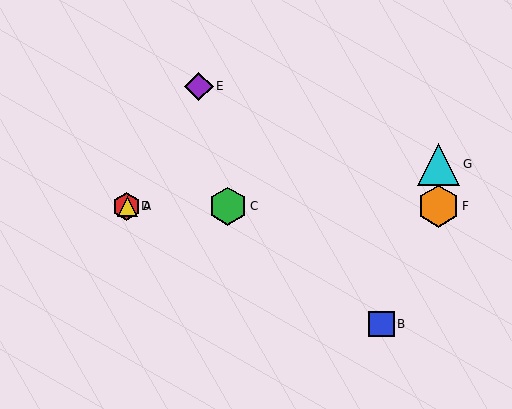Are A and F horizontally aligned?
Yes, both are at y≈206.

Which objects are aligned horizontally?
Objects A, C, D, F are aligned horizontally.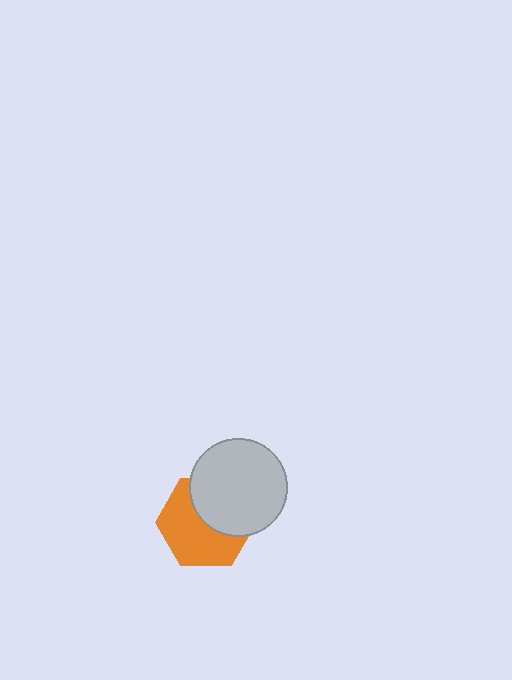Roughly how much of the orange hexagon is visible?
About half of it is visible (roughly 57%).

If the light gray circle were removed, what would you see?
You would see the complete orange hexagon.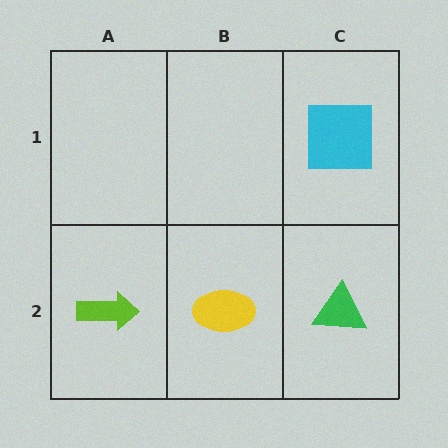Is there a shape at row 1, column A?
No, that cell is empty.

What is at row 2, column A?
A lime arrow.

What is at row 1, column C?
A cyan square.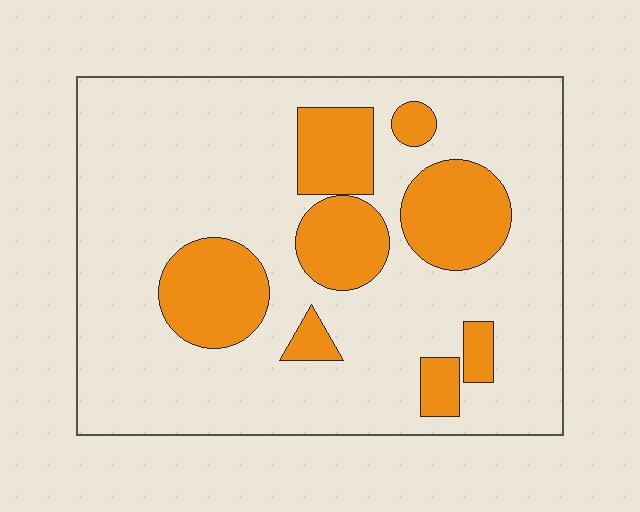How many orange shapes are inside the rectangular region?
8.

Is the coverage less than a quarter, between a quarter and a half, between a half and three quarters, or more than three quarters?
Less than a quarter.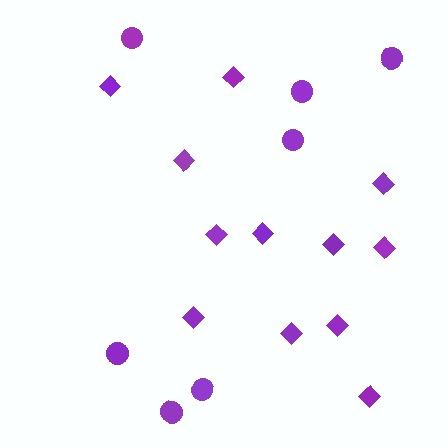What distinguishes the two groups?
There are 2 groups: one group of diamonds (12) and one group of circles (7).